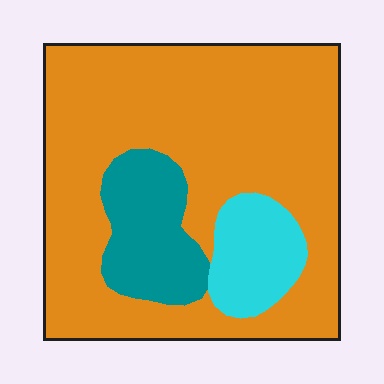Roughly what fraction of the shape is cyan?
Cyan covers about 10% of the shape.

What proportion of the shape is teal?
Teal covers 14% of the shape.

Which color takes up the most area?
Orange, at roughly 75%.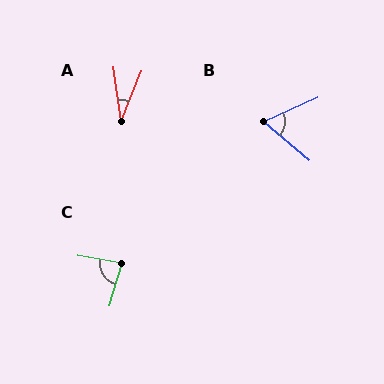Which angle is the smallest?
A, at approximately 30 degrees.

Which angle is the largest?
C, at approximately 83 degrees.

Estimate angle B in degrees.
Approximately 64 degrees.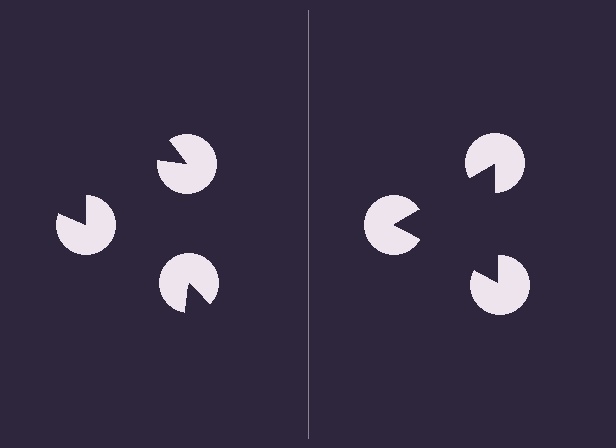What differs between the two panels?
The pac-man discs are positioned identically on both sides; only the wedge orientations differ. On the right they align to a triangle; on the left they are misaligned.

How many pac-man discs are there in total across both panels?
6 — 3 on each side.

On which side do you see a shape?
An illusory triangle appears on the right side. On the left side the wedge cuts are rotated, so no coherent shape forms.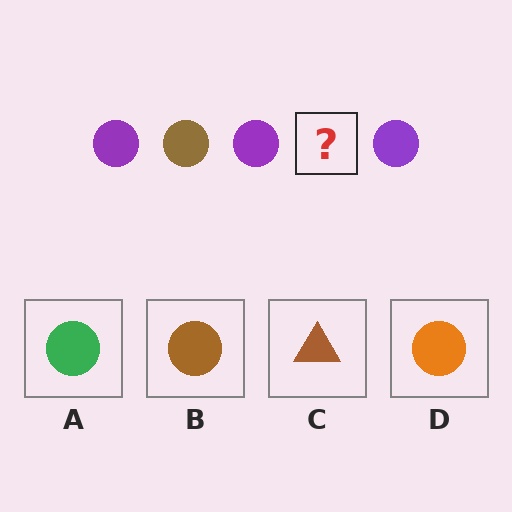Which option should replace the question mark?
Option B.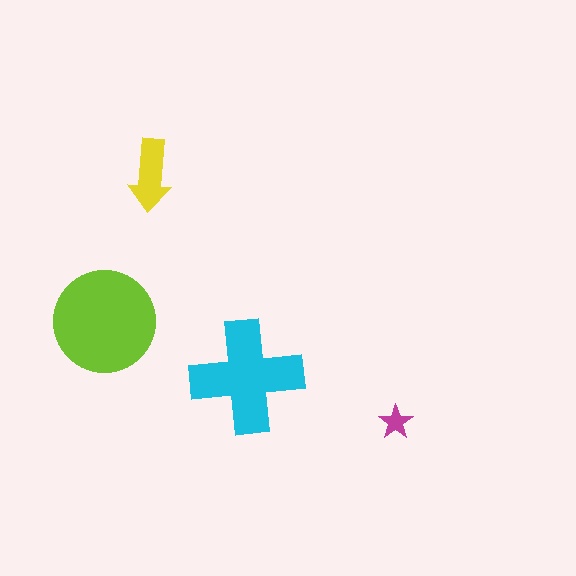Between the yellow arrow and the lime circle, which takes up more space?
The lime circle.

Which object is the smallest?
The magenta star.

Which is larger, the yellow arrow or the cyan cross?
The cyan cross.